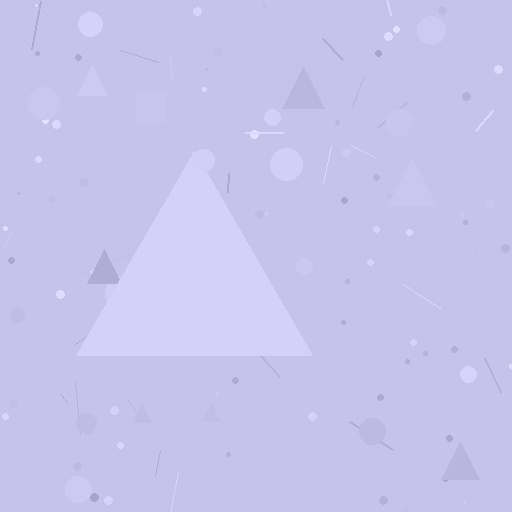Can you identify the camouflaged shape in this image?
The camouflaged shape is a triangle.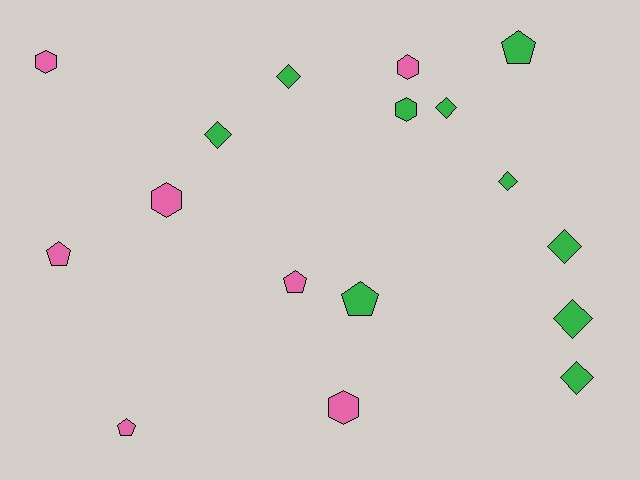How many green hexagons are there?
There is 1 green hexagon.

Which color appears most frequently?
Green, with 10 objects.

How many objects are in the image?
There are 17 objects.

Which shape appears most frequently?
Diamond, with 7 objects.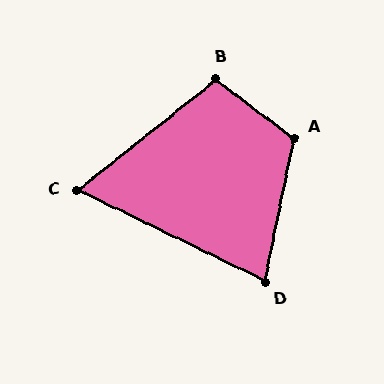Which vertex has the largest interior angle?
A, at approximately 116 degrees.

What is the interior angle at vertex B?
Approximately 104 degrees (obtuse).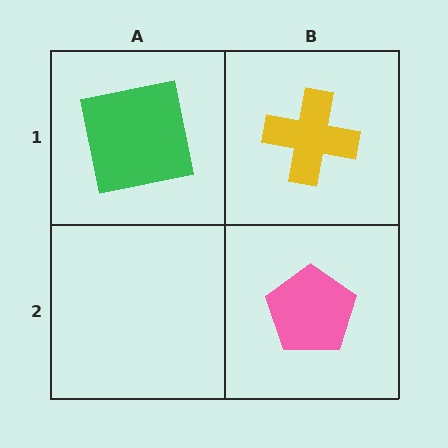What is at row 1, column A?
A green square.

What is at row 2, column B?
A pink pentagon.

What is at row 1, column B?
A yellow cross.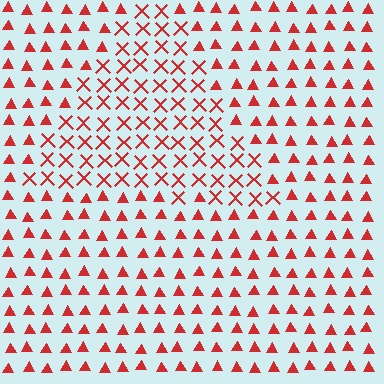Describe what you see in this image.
The image is filled with small red elements arranged in a uniform grid. A triangle-shaped region contains X marks, while the surrounding area contains triangles. The boundary is defined purely by the change in element shape.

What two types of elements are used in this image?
The image uses X marks inside the triangle region and triangles outside it.